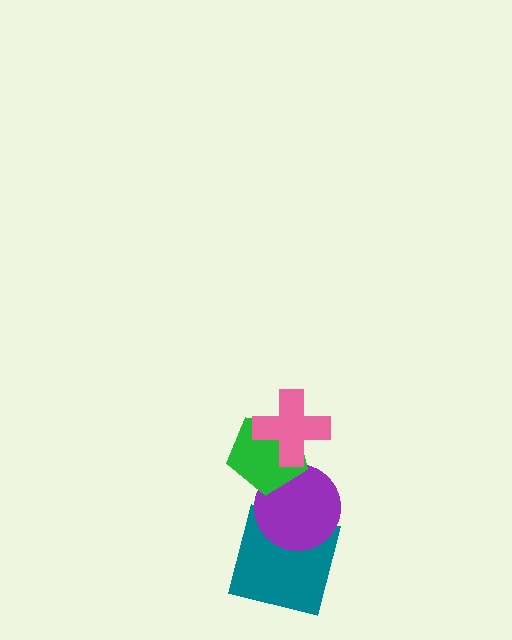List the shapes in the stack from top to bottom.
From top to bottom: the pink cross, the green pentagon, the purple circle, the teal square.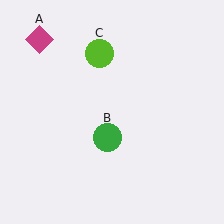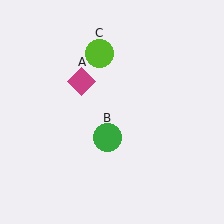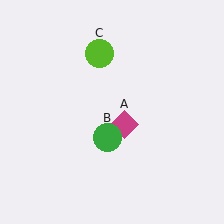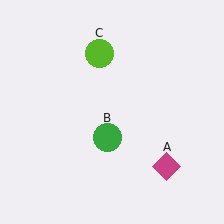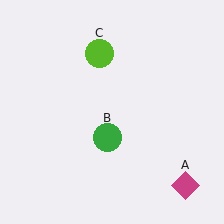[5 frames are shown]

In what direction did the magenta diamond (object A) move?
The magenta diamond (object A) moved down and to the right.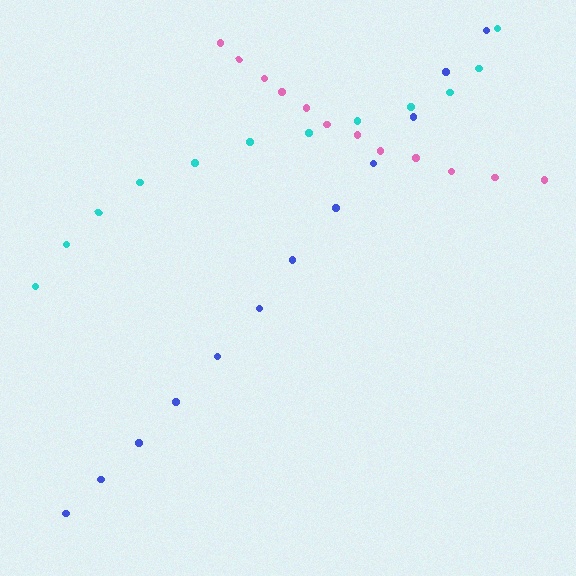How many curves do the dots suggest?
There are 3 distinct paths.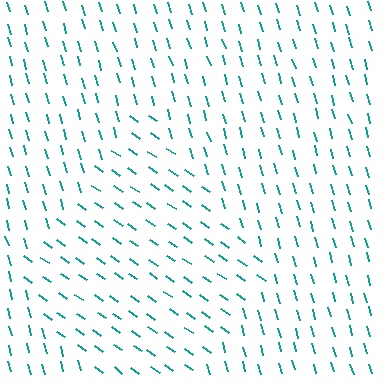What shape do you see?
I see a diamond.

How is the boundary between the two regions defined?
The boundary is defined purely by a change in line orientation (approximately 39 degrees difference). All lines are the same color and thickness.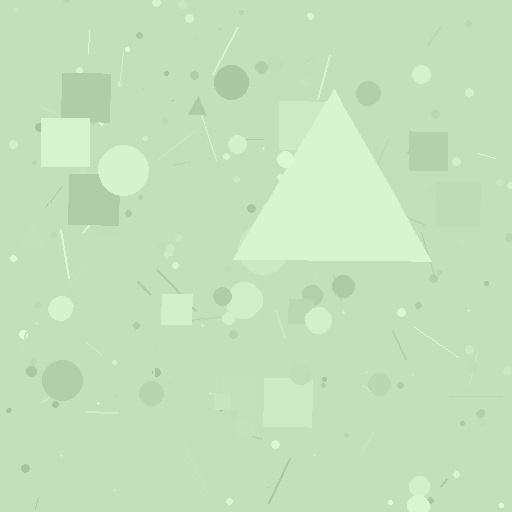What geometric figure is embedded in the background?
A triangle is embedded in the background.